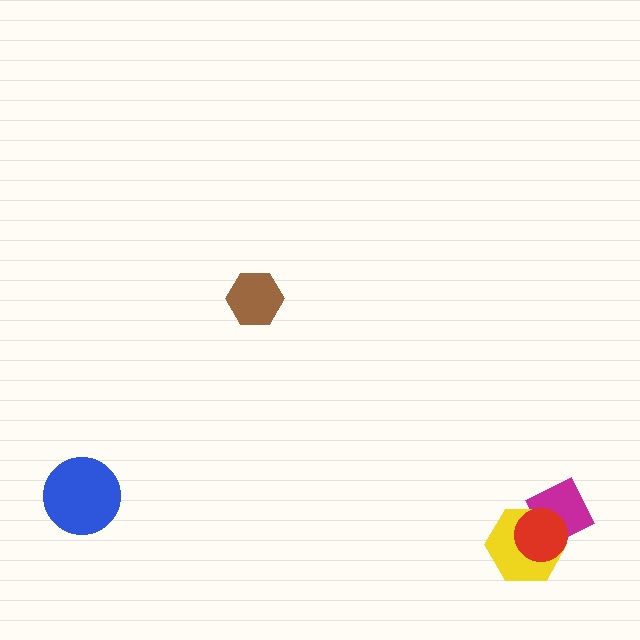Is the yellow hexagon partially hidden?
Yes, it is partially covered by another shape.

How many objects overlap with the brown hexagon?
0 objects overlap with the brown hexagon.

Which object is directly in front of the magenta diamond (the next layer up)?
The yellow hexagon is directly in front of the magenta diamond.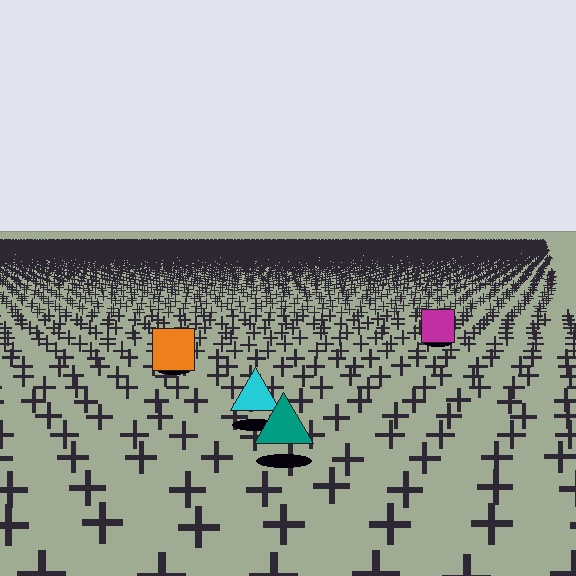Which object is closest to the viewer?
The teal triangle is closest. The texture marks near it are larger and more spread out.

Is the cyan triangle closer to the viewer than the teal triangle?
No. The teal triangle is closer — you can tell from the texture gradient: the ground texture is coarser near it.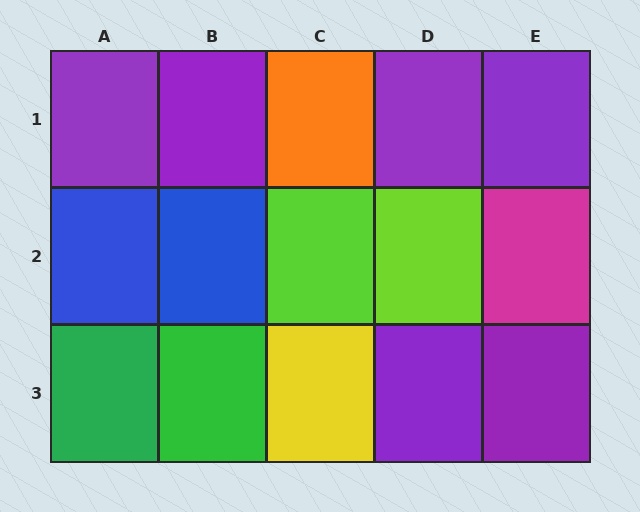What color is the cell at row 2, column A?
Blue.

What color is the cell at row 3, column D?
Purple.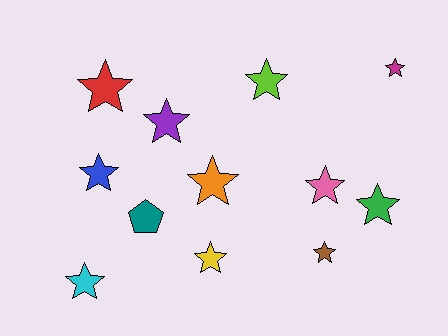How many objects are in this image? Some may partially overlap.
There are 12 objects.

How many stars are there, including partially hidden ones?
There are 11 stars.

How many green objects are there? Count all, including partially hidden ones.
There is 1 green object.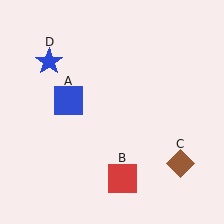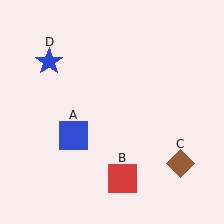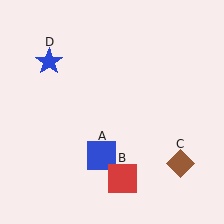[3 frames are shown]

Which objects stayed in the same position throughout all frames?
Red square (object B) and brown diamond (object C) and blue star (object D) remained stationary.